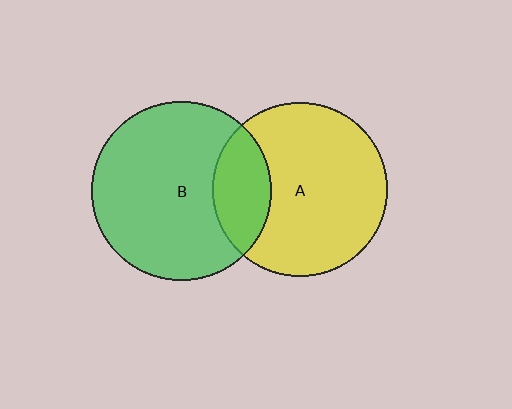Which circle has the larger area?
Circle B (green).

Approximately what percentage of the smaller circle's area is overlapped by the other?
Approximately 20%.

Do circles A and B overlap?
Yes.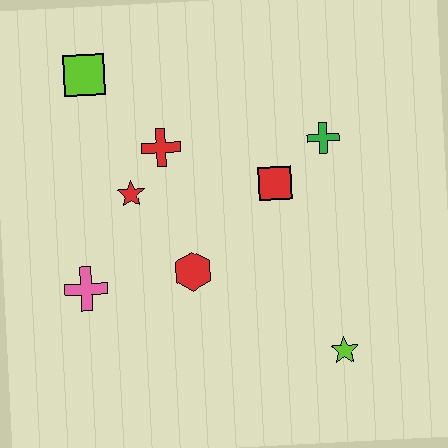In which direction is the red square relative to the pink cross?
The red square is to the right of the pink cross.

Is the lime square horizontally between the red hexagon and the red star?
No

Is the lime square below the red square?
No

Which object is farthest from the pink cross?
The green cross is farthest from the pink cross.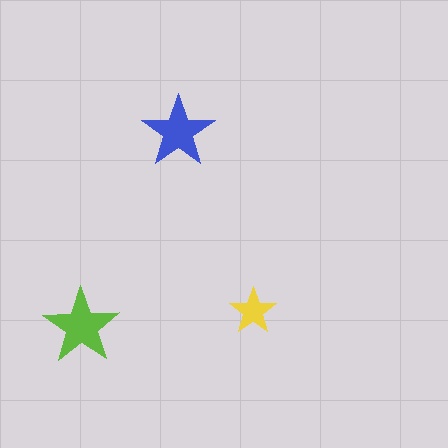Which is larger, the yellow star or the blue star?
The blue one.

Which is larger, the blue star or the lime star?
The lime one.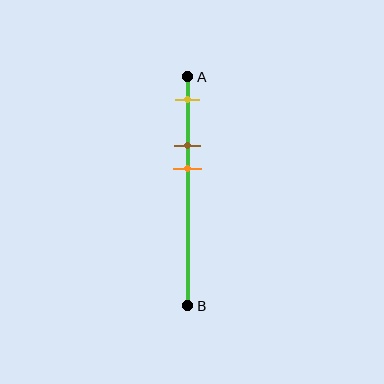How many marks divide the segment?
There are 3 marks dividing the segment.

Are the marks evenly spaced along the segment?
Yes, the marks are approximately evenly spaced.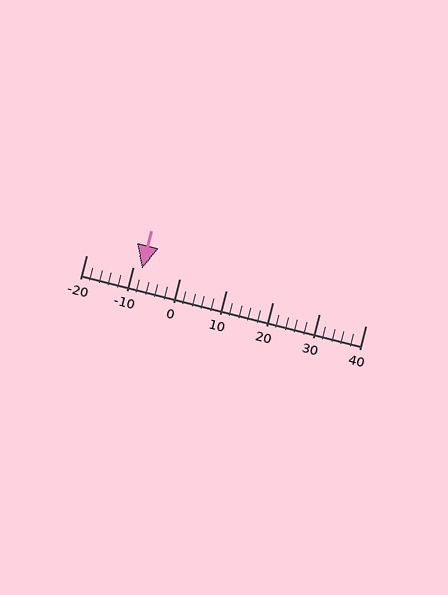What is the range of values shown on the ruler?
The ruler shows values from -20 to 40.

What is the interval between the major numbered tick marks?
The major tick marks are spaced 10 units apart.